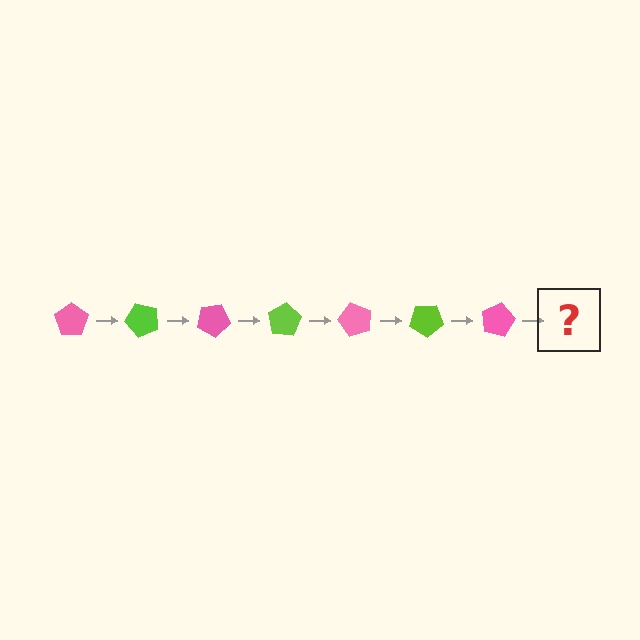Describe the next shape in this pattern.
It should be a lime pentagon, rotated 350 degrees from the start.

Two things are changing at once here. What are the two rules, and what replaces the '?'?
The two rules are that it rotates 50 degrees each step and the color cycles through pink and lime. The '?' should be a lime pentagon, rotated 350 degrees from the start.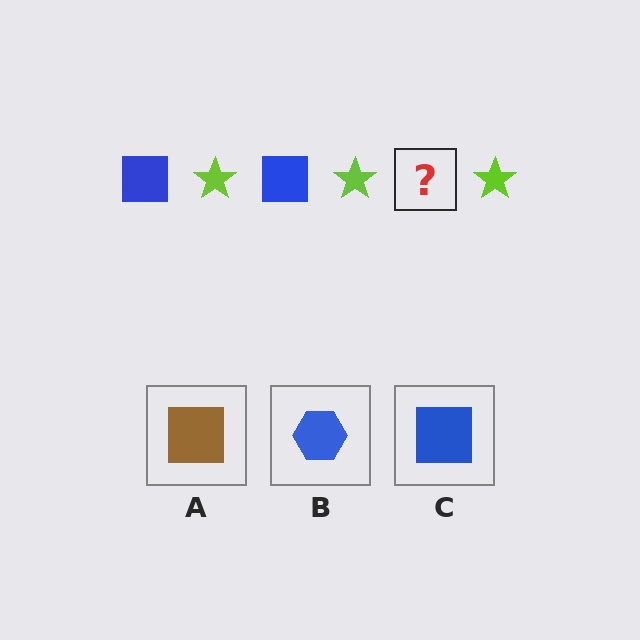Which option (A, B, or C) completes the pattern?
C.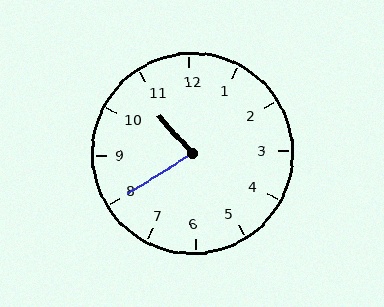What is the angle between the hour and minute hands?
Approximately 80 degrees.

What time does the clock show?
10:40.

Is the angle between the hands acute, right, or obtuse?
It is acute.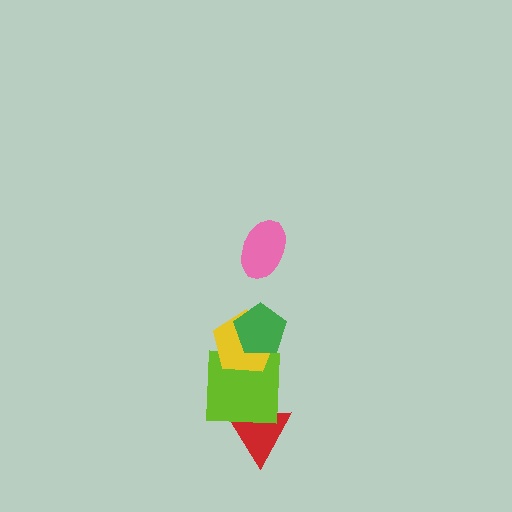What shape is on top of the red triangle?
The lime square is on top of the red triangle.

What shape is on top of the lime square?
The yellow pentagon is on top of the lime square.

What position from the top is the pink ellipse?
The pink ellipse is 1st from the top.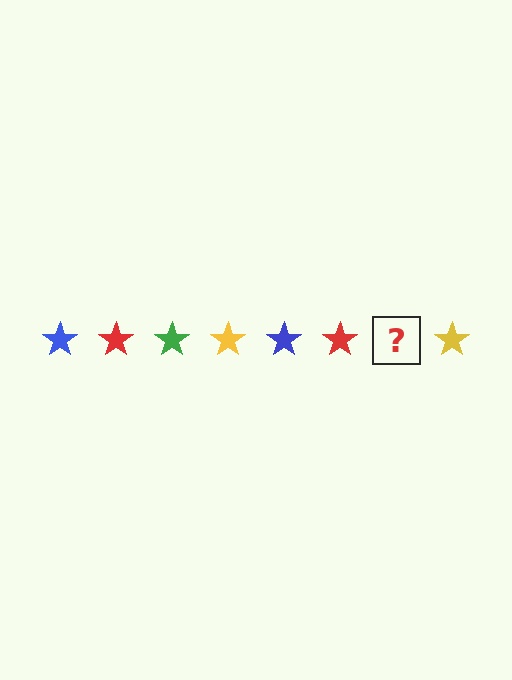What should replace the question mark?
The question mark should be replaced with a green star.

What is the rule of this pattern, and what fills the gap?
The rule is that the pattern cycles through blue, red, green, yellow stars. The gap should be filled with a green star.